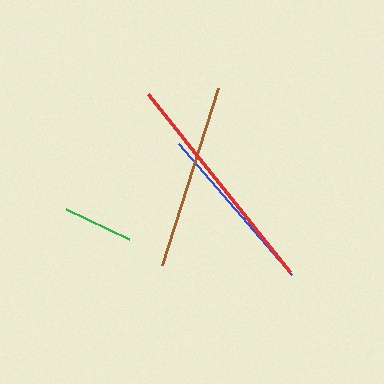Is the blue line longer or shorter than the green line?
The blue line is longer than the green line.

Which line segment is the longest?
The red line is the longest at approximately 227 pixels.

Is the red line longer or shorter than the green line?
The red line is longer than the green line.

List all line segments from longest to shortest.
From longest to shortest: red, brown, blue, green.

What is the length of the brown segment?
The brown segment is approximately 186 pixels long.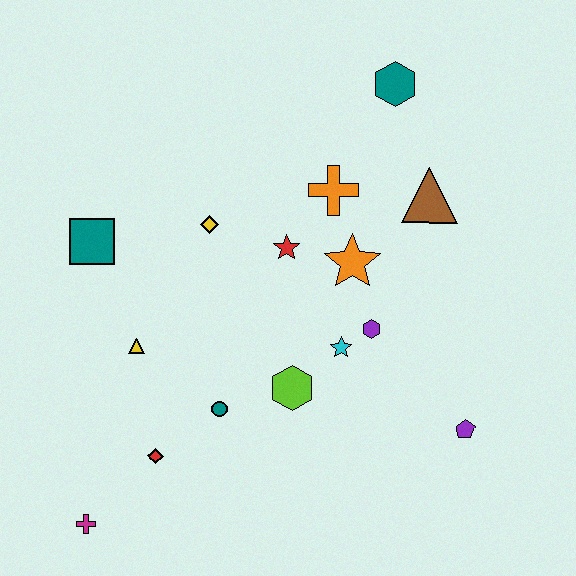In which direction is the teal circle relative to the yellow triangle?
The teal circle is to the right of the yellow triangle.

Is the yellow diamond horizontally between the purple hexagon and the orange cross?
No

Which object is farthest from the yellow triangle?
The teal hexagon is farthest from the yellow triangle.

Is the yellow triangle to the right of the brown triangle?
No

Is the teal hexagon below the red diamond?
No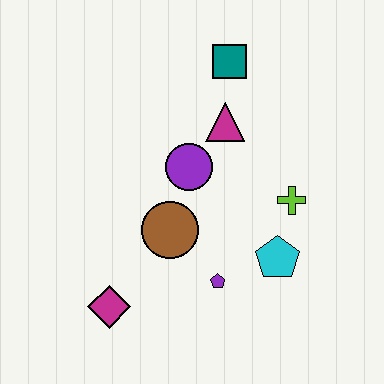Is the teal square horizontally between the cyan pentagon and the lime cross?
No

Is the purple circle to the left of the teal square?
Yes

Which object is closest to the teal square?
The magenta triangle is closest to the teal square.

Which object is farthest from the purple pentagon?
The teal square is farthest from the purple pentagon.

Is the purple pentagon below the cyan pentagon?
Yes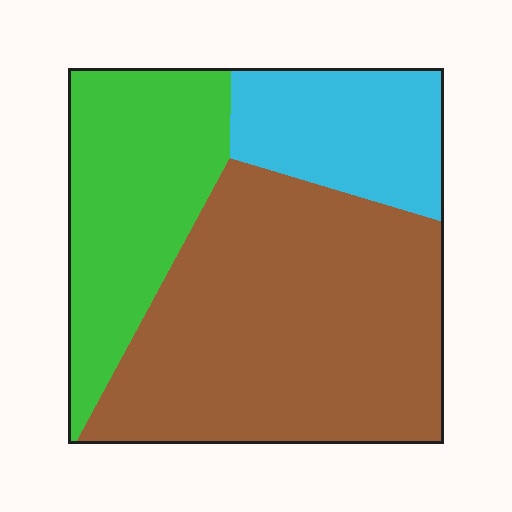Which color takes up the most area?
Brown, at roughly 55%.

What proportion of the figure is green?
Green covers 27% of the figure.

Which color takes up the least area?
Cyan, at roughly 20%.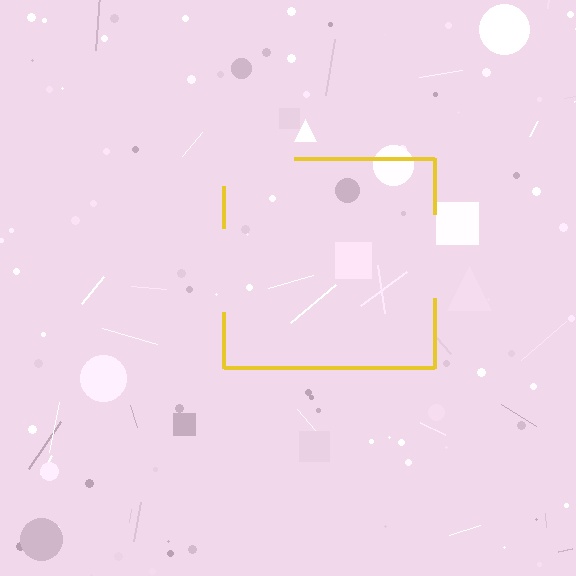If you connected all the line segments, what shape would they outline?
They would outline a square.